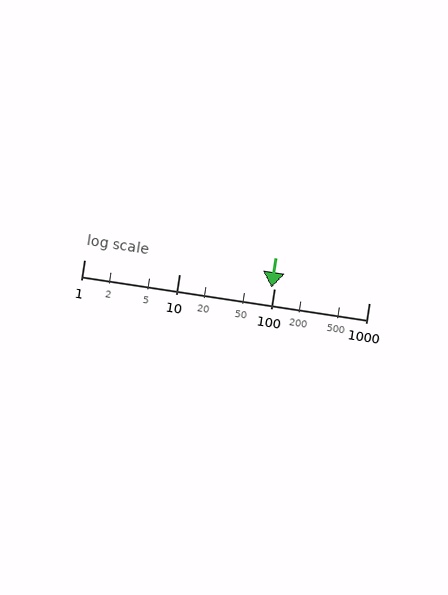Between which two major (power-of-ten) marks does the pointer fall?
The pointer is between 10 and 100.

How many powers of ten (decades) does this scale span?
The scale spans 3 decades, from 1 to 1000.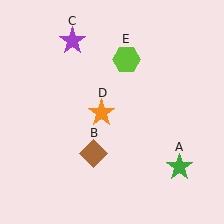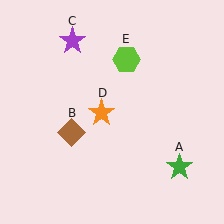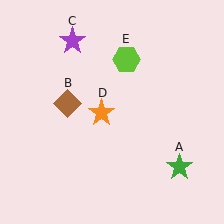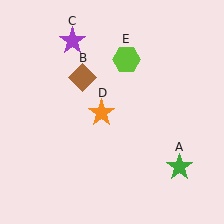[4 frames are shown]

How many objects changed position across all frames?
1 object changed position: brown diamond (object B).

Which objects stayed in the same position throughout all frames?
Green star (object A) and purple star (object C) and orange star (object D) and lime hexagon (object E) remained stationary.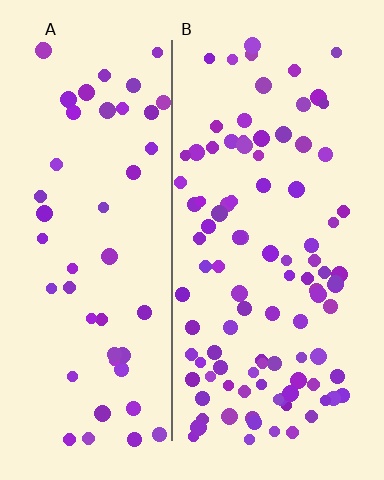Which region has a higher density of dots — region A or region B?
B (the right).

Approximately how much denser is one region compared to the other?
Approximately 1.9× — region B over region A.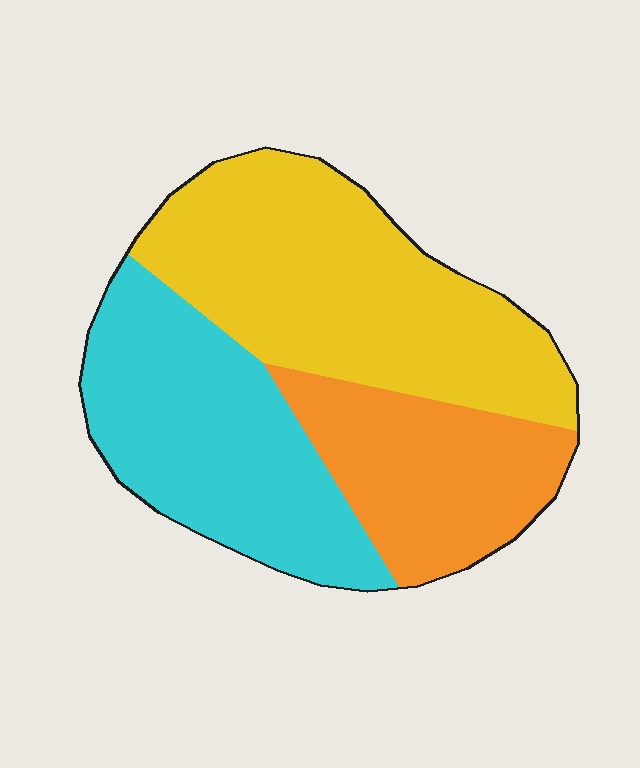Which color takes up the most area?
Yellow, at roughly 40%.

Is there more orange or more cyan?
Cyan.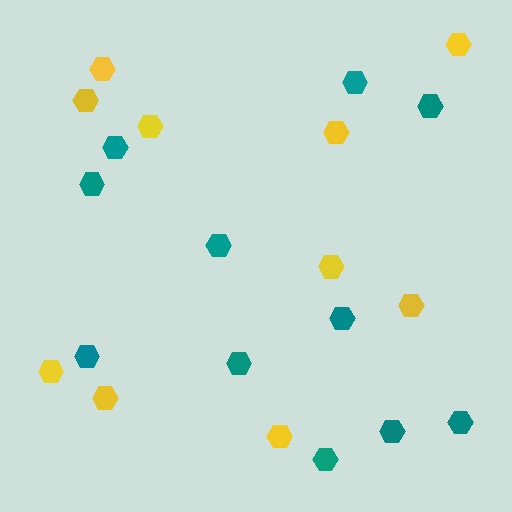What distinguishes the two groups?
There are 2 groups: one group of teal hexagons (11) and one group of yellow hexagons (10).